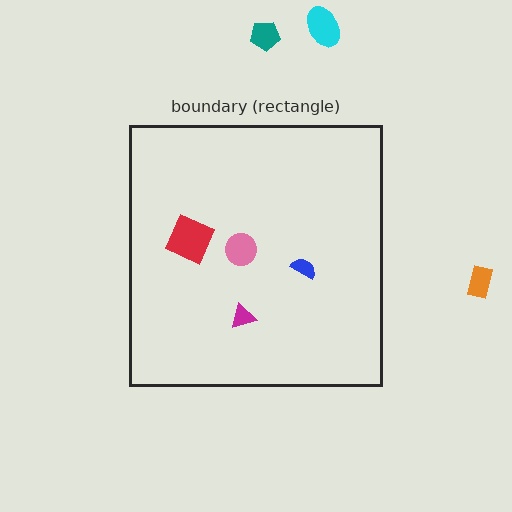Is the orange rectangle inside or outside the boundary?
Outside.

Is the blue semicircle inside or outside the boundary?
Inside.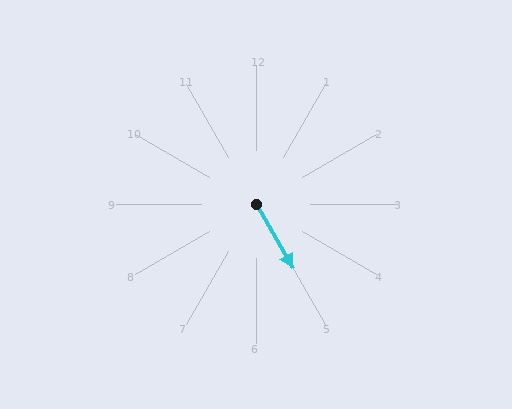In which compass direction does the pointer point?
Southeast.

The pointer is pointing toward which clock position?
Roughly 5 o'clock.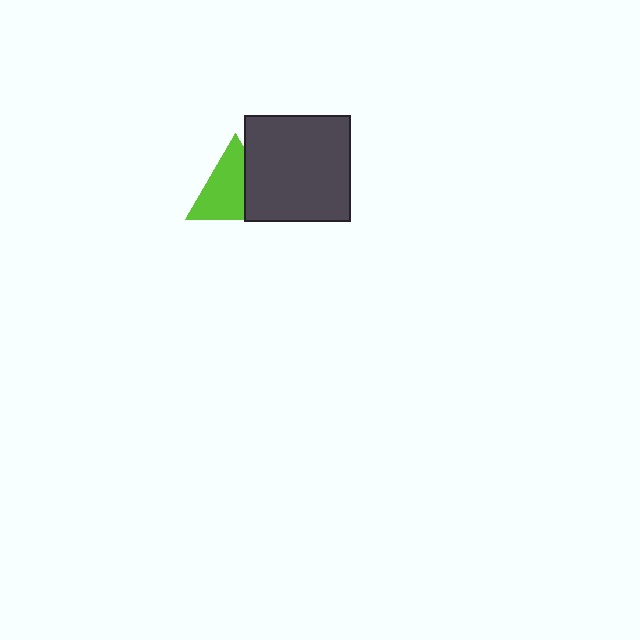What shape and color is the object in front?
The object in front is a dark gray square.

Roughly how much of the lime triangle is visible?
About half of it is visible (roughly 65%).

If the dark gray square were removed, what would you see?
You would see the complete lime triangle.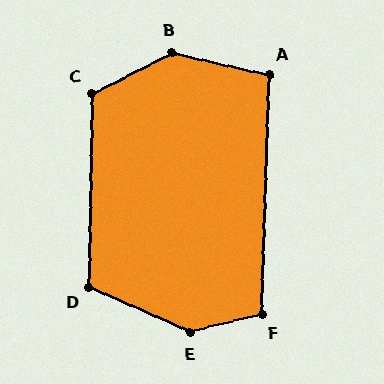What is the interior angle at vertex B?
Approximately 141 degrees (obtuse).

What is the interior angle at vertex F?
Approximately 106 degrees (obtuse).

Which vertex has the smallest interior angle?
A, at approximately 101 degrees.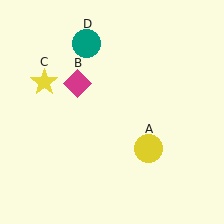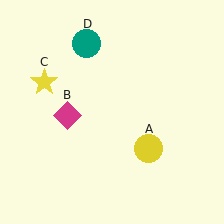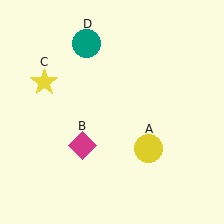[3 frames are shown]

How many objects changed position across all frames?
1 object changed position: magenta diamond (object B).